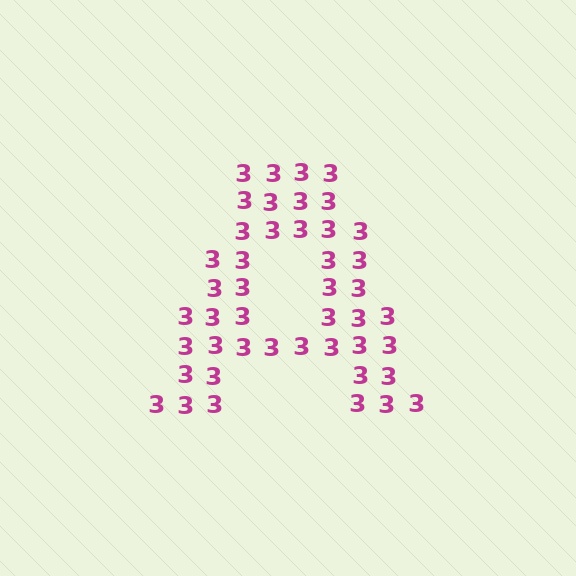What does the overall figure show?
The overall figure shows the letter A.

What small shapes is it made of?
It is made of small digit 3's.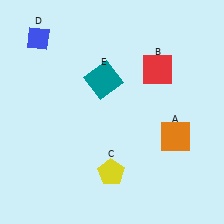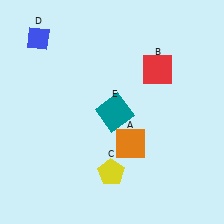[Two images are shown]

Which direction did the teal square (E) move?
The teal square (E) moved down.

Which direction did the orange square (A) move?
The orange square (A) moved left.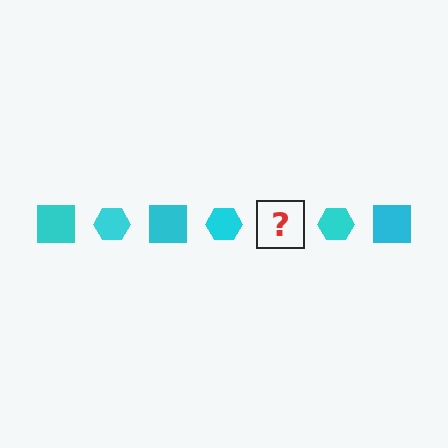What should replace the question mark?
The question mark should be replaced with a cyan square.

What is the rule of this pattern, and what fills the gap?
The rule is that the pattern cycles through square, hexagon shapes in cyan. The gap should be filled with a cyan square.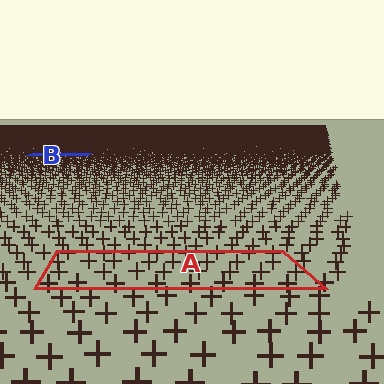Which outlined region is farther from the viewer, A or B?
Region B is farther from the viewer — the texture elements inside it appear smaller and more densely packed.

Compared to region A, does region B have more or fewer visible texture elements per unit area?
Region B has more texture elements per unit area — they are packed more densely because it is farther away.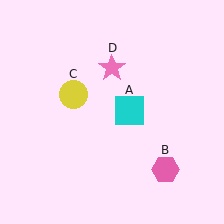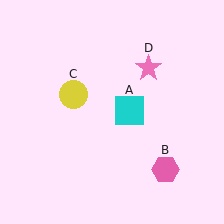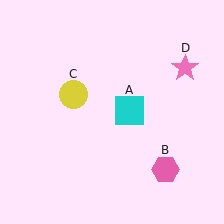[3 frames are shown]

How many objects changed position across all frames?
1 object changed position: pink star (object D).